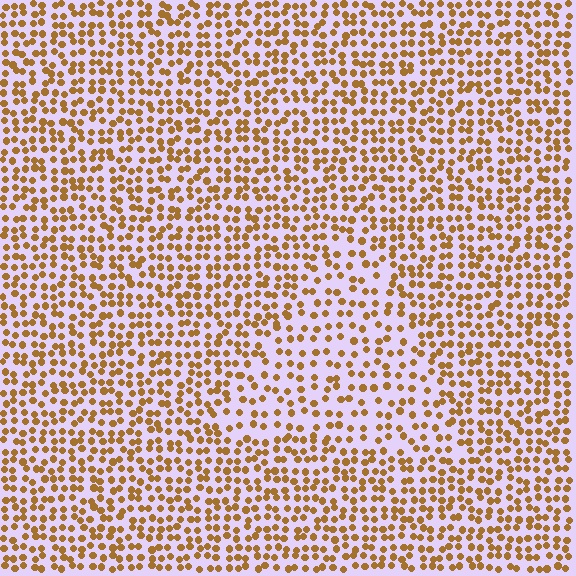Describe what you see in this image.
The image contains small brown elements arranged at two different densities. A triangle-shaped region is visible where the elements are less densely packed than the surrounding area.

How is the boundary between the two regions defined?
The boundary is defined by a change in element density (approximately 1.6x ratio). All elements are the same color, size, and shape.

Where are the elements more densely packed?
The elements are more densely packed outside the triangle boundary.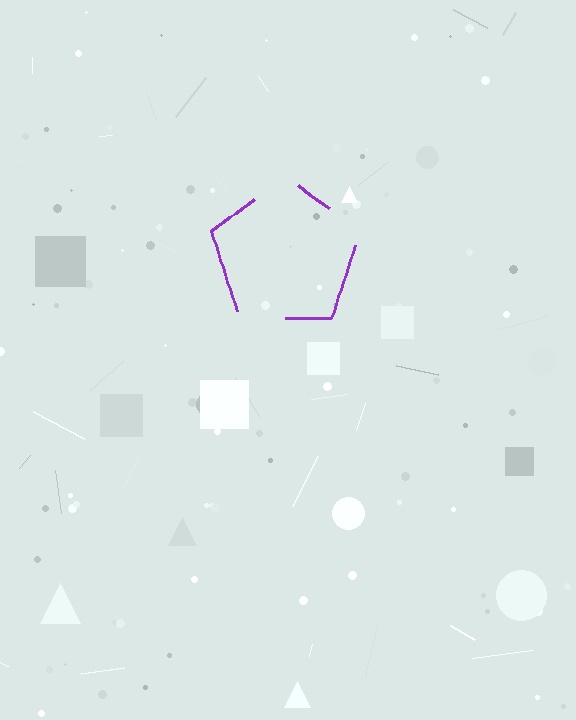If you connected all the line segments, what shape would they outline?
They would outline a pentagon.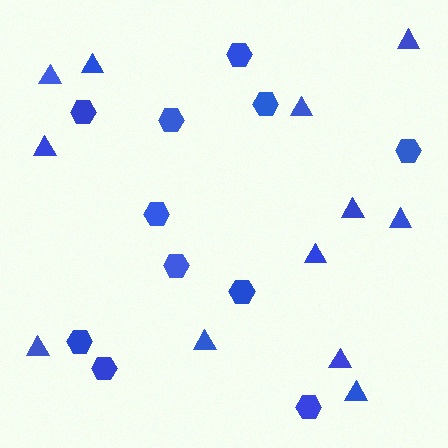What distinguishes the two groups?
There are 2 groups: one group of hexagons (11) and one group of triangles (12).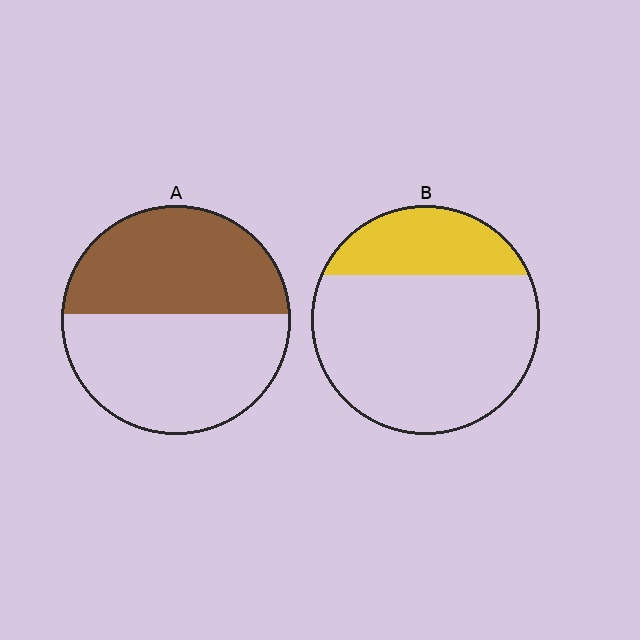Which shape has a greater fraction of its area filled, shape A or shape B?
Shape A.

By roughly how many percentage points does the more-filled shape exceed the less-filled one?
By roughly 20 percentage points (A over B).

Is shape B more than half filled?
No.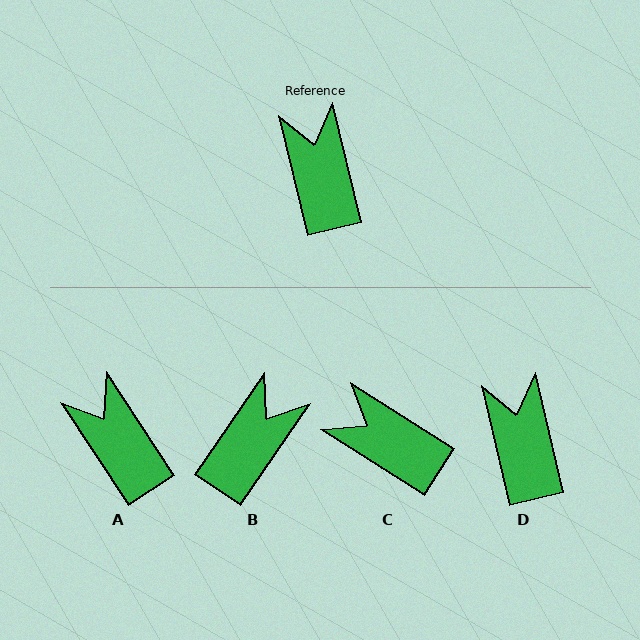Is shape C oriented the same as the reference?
No, it is off by about 44 degrees.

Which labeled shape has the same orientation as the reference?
D.